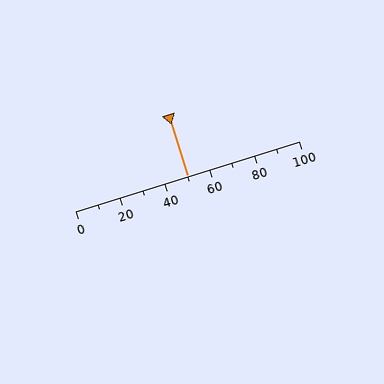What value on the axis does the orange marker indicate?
The marker indicates approximately 50.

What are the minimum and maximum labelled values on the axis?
The axis runs from 0 to 100.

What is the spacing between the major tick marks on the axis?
The major ticks are spaced 20 apart.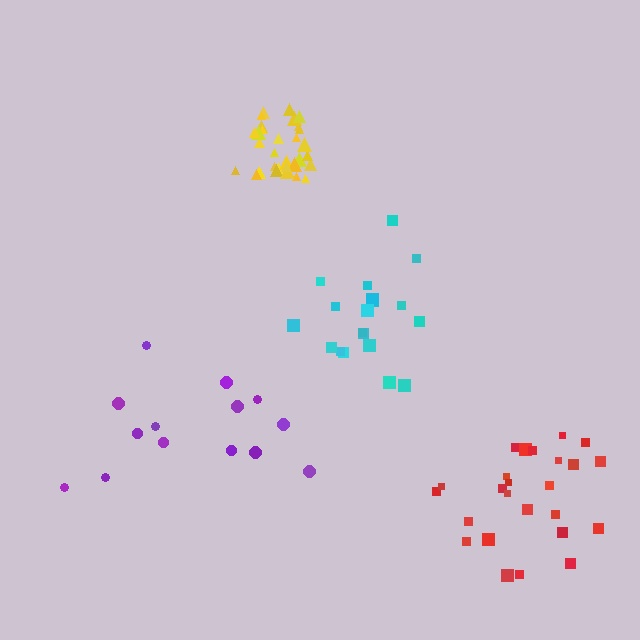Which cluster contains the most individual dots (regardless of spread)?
Yellow (32).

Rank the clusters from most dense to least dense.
yellow, red, cyan, purple.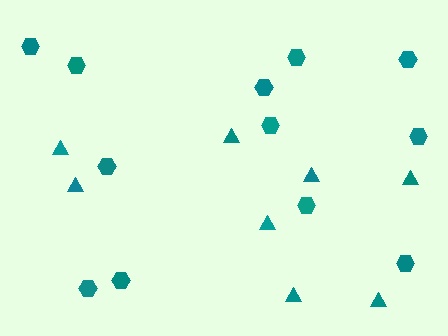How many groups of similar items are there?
There are 2 groups: one group of hexagons (12) and one group of triangles (8).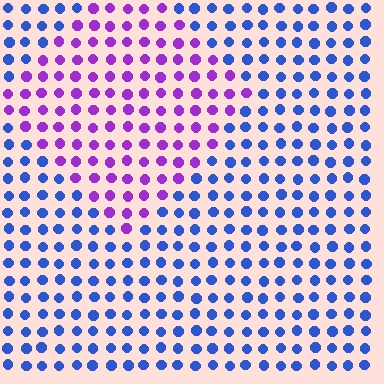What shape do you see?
I see a diamond.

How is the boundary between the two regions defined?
The boundary is defined purely by a slight shift in hue (about 58 degrees). Spacing, size, and orientation are identical on both sides.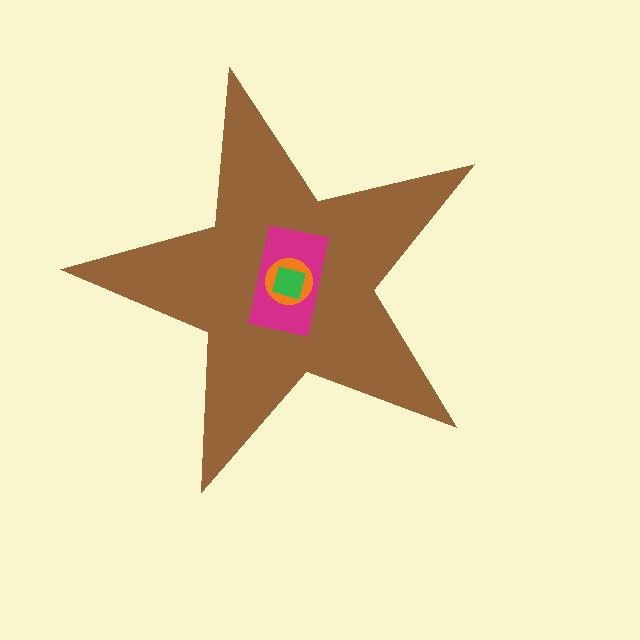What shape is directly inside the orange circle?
The green diamond.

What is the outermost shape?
The brown star.